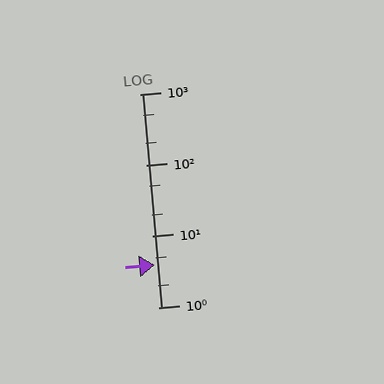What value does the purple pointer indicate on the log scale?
The pointer indicates approximately 4.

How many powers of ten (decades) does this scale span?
The scale spans 3 decades, from 1 to 1000.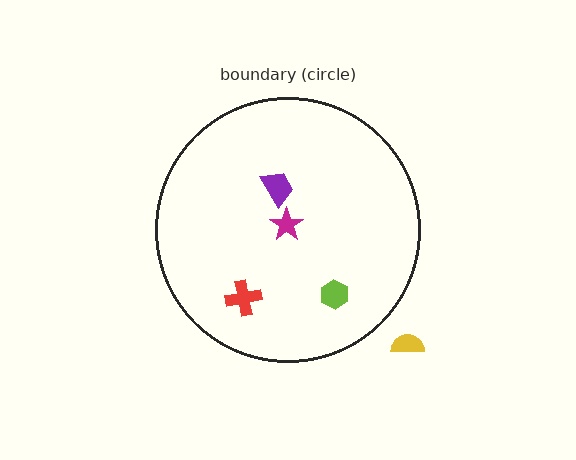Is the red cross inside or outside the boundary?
Inside.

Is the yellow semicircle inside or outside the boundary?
Outside.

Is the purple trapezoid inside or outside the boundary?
Inside.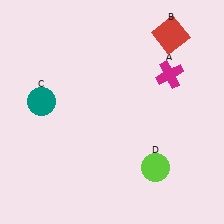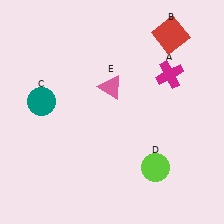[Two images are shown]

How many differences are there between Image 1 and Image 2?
There is 1 difference between the two images.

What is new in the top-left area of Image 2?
A pink triangle (E) was added in the top-left area of Image 2.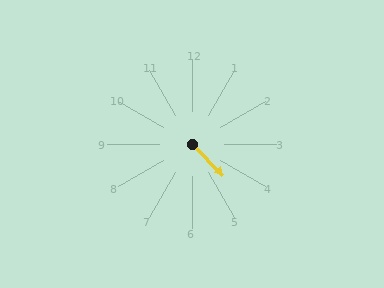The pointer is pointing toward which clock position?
Roughly 5 o'clock.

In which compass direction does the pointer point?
Southeast.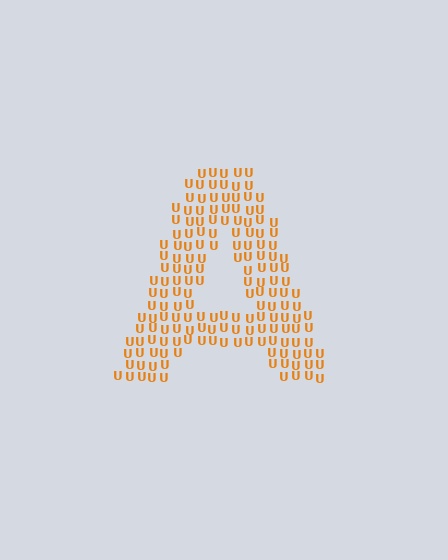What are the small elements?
The small elements are letter U's.